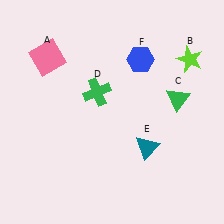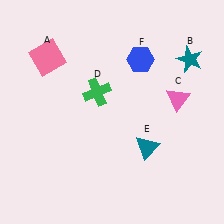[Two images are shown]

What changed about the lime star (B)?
In Image 1, B is lime. In Image 2, it changed to teal.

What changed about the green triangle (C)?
In Image 1, C is green. In Image 2, it changed to pink.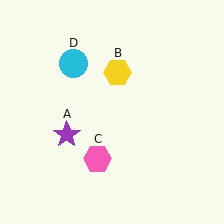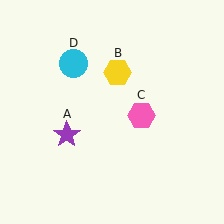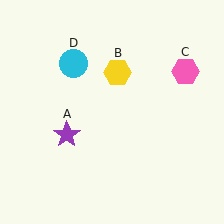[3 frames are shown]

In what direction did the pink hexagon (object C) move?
The pink hexagon (object C) moved up and to the right.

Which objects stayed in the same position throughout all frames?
Purple star (object A) and yellow hexagon (object B) and cyan circle (object D) remained stationary.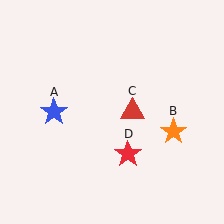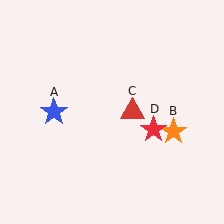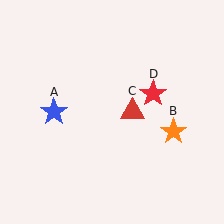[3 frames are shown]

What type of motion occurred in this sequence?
The red star (object D) rotated counterclockwise around the center of the scene.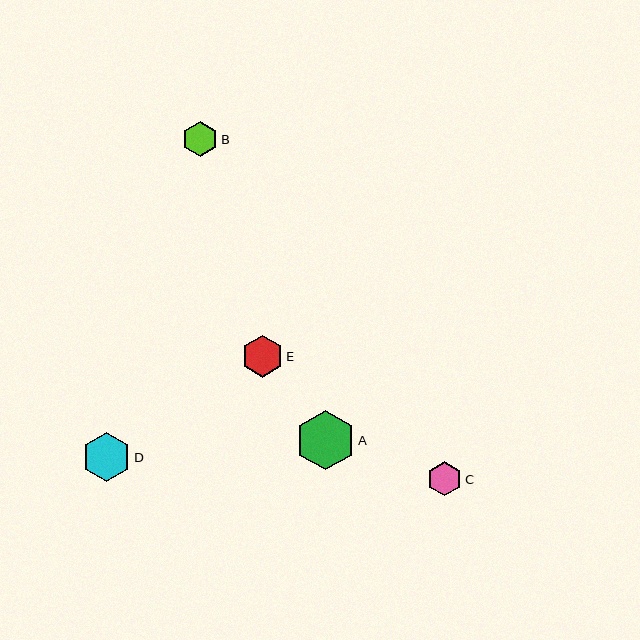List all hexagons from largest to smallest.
From largest to smallest: A, D, E, B, C.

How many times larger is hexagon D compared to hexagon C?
Hexagon D is approximately 1.4 times the size of hexagon C.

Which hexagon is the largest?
Hexagon A is the largest with a size of approximately 59 pixels.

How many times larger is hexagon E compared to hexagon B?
Hexagon E is approximately 1.2 times the size of hexagon B.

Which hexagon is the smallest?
Hexagon C is the smallest with a size of approximately 34 pixels.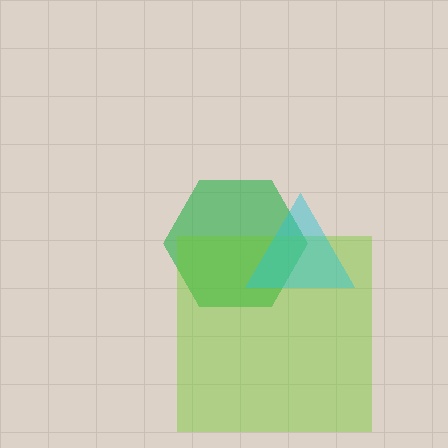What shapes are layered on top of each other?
The layered shapes are: a green hexagon, a lime square, a cyan triangle.